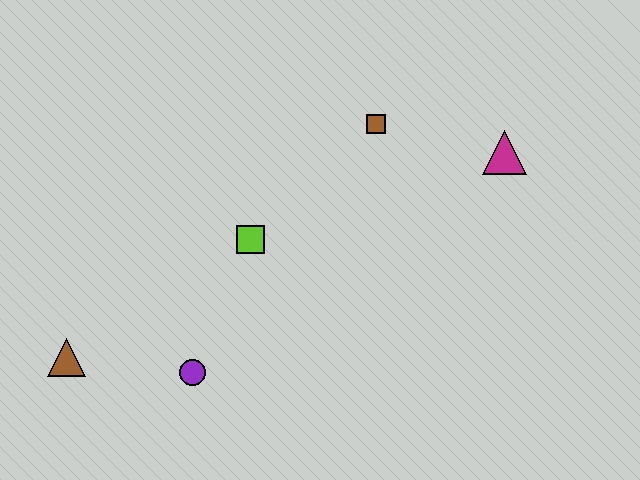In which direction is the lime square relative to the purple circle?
The lime square is above the purple circle.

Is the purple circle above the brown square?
No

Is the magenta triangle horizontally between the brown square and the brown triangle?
No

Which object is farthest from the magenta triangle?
The brown triangle is farthest from the magenta triangle.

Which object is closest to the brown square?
The magenta triangle is closest to the brown square.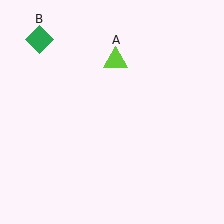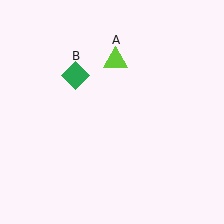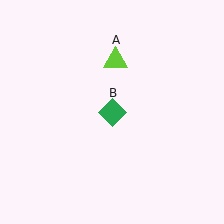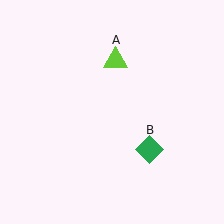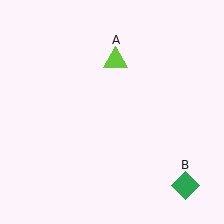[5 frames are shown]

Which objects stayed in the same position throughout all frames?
Lime triangle (object A) remained stationary.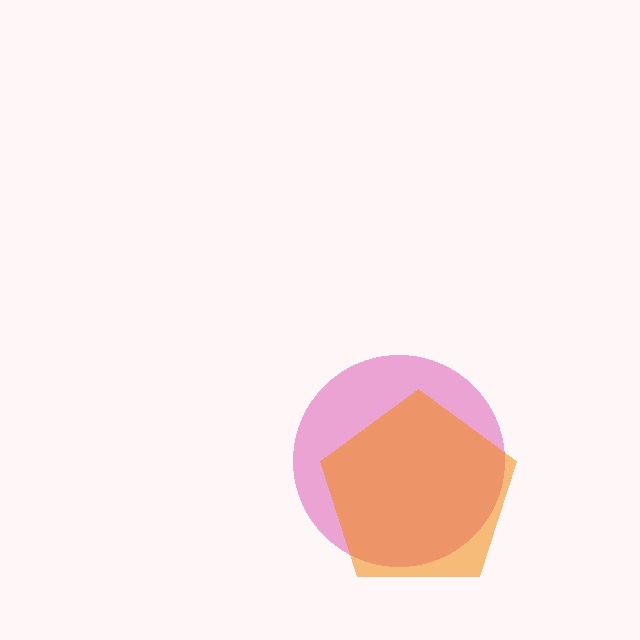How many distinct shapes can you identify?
There are 2 distinct shapes: a pink circle, an orange pentagon.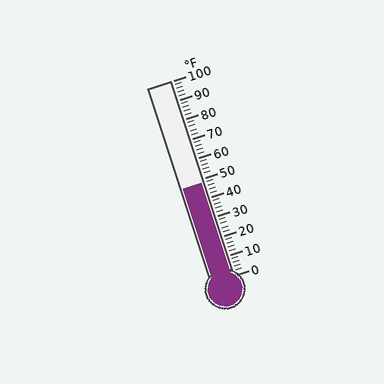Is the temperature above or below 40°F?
The temperature is above 40°F.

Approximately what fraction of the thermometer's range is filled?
The thermometer is filled to approximately 50% of its range.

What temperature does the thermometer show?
The thermometer shows approximately 48°F.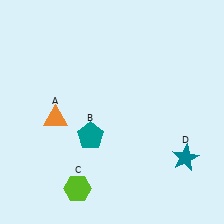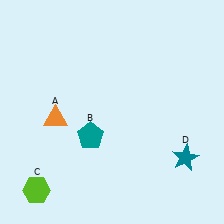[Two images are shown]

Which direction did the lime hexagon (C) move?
The lime hexagon (C) moved left.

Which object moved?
The lime hexagon (C) moved left.